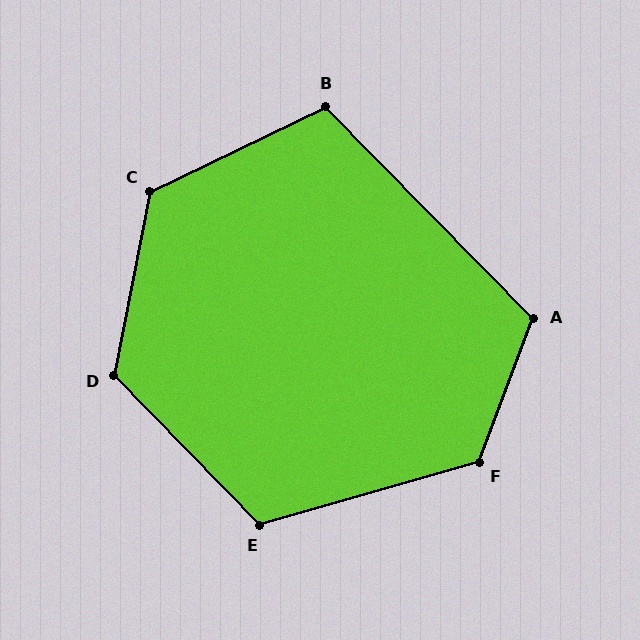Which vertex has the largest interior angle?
C, at approximately 127 degrees.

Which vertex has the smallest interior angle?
B, at approximately 109 degrees.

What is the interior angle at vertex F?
Approximately 127 degrees (obtuse).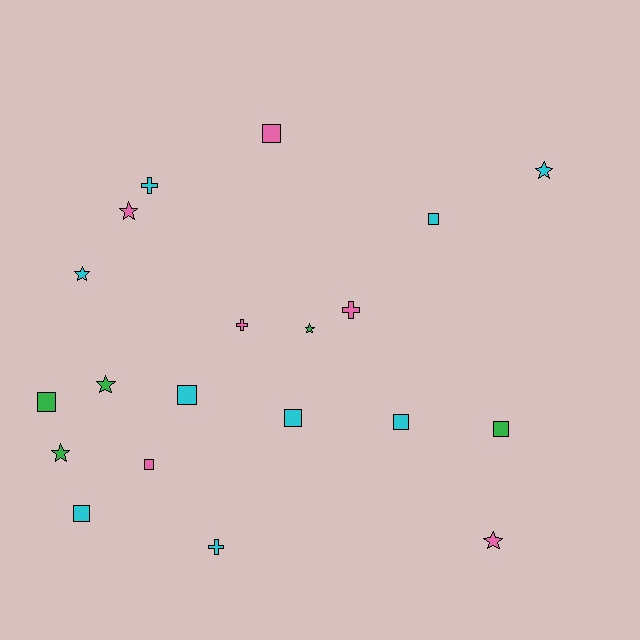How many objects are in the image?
There are 20 objects.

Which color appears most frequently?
Cyan, with 9 objects.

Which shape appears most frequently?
Square, with 9 objects.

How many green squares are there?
There are 2 green squares.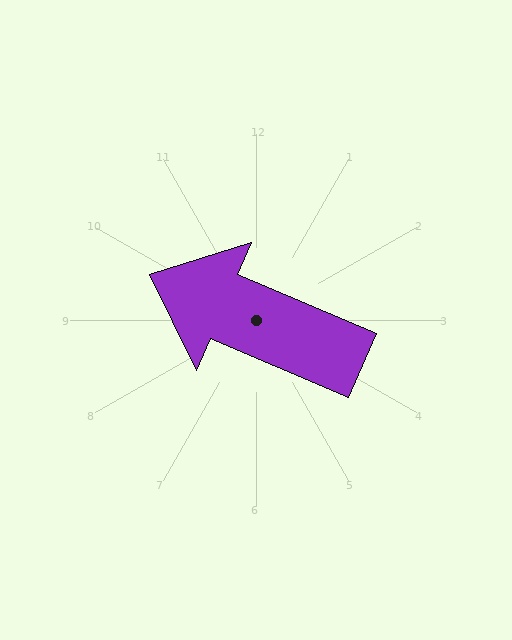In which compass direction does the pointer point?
Northwest.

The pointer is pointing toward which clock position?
Roughly 10 o'clock.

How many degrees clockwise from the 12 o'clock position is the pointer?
Approximately 293 degrees.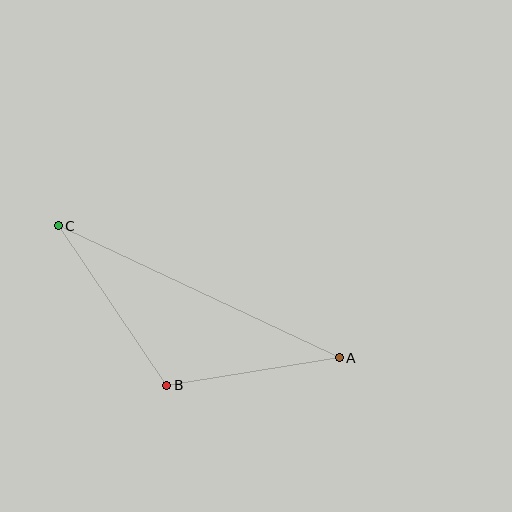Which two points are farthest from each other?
Points A and C are farthest from each other.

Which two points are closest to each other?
Points A and B are closest to each other.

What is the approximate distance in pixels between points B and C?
The distance between B and C is approximately 193 pixels.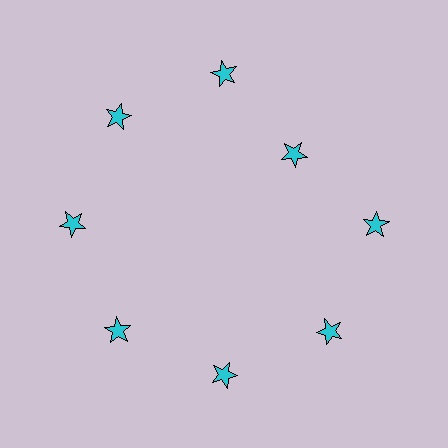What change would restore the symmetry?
The symmetry would be restored by moving it outward, back onto the ring so that all 8 stars sit at equal angles and equal distance from the center.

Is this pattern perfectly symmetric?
No. The 8 cyan stars are arranged in a ring, but one element near the 2 o'clock position is pulled inward toward the center, breaking the 8-fold rotational symmetry.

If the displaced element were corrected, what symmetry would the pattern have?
It would have 8-fold rotational symmetry — the pattern would map onto itself every 45 degrees.